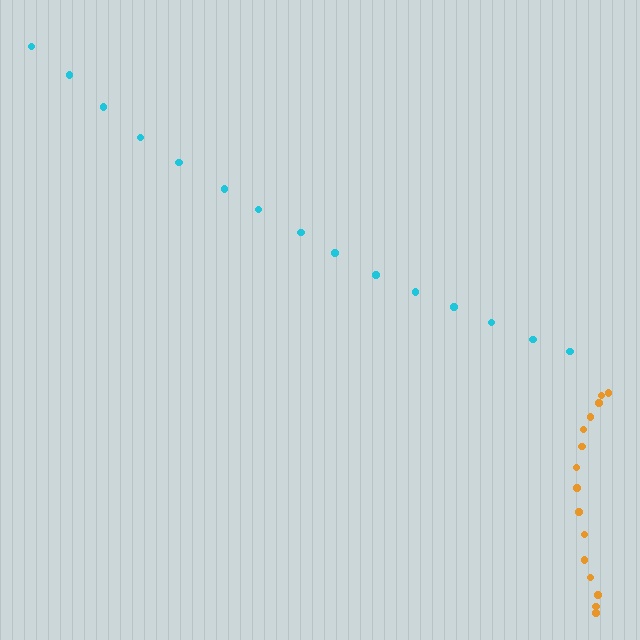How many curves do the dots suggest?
There are 2 distinct paths.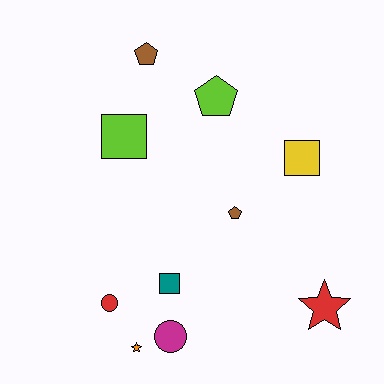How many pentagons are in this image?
There are 3 pentagons.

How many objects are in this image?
There are 10 objects.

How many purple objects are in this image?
There are no purple objects.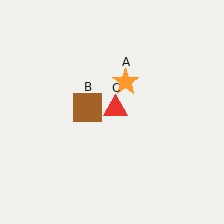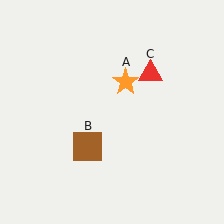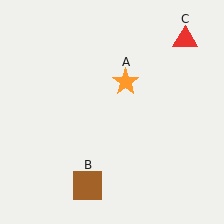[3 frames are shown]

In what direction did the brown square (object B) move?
The brown square (object B) moved down.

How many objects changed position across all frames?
2 objects changed position: brown square (object B), red triangle (object C).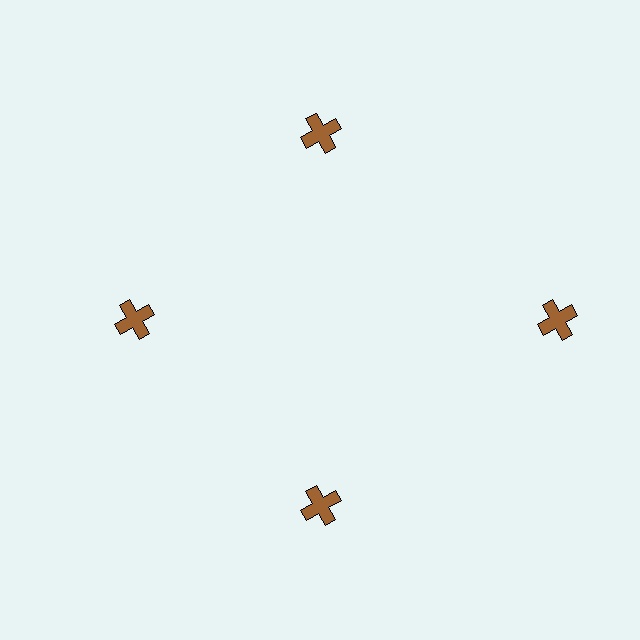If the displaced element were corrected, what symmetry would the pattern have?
It would have 4-fold rotational symmetry — the pattern would map onto itself every 90 degrees.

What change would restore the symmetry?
The symmetry would be restored by moving it inward, back onto the ring so that all 4 crosses sit at equal angles and equal distance from the center.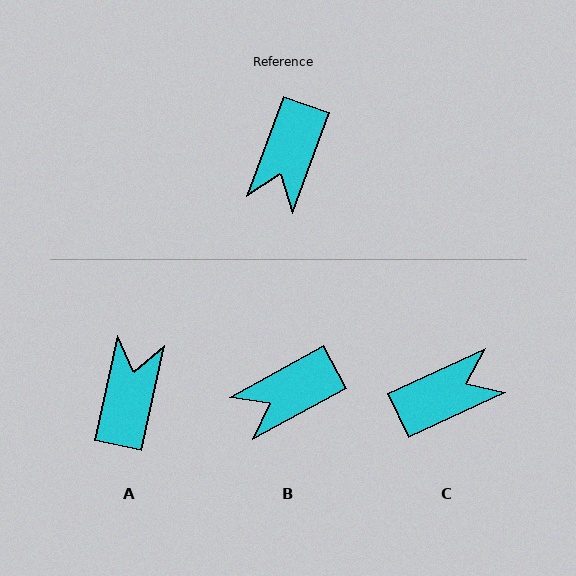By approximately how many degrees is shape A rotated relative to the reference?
Approximately 172 degrees clockwise.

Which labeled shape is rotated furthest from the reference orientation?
A, about 172 degrees away.